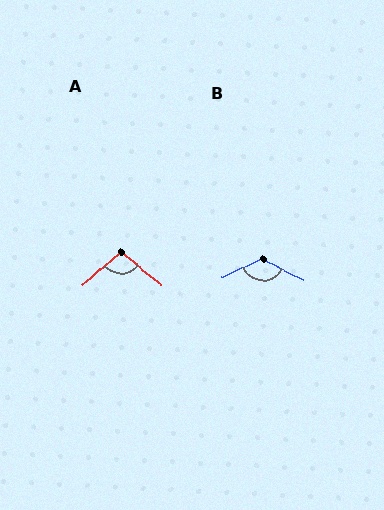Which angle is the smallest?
A, at approximately 100 degrees.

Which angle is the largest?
B, at approximately 127 degrees.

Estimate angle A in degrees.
Approximately 100 degrees.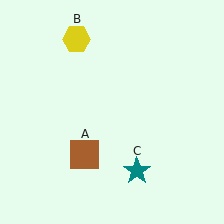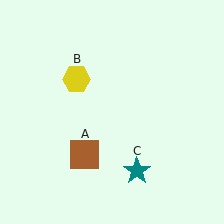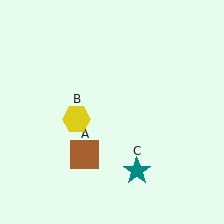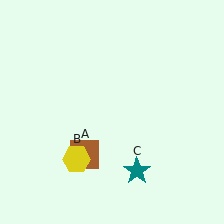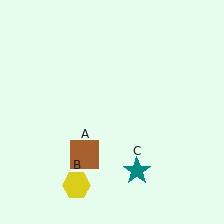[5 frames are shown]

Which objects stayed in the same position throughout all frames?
Brown square (object A) and teal star (object C) remained stationary.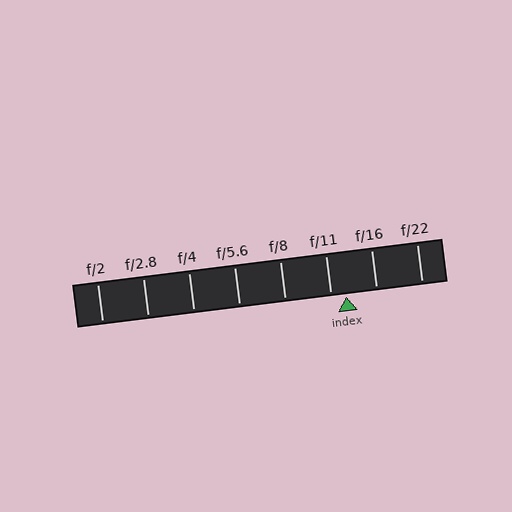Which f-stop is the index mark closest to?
The index mark is closest to f/11.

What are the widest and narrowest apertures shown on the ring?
The widest aperture shown is f/2 and the narrowest is f/22.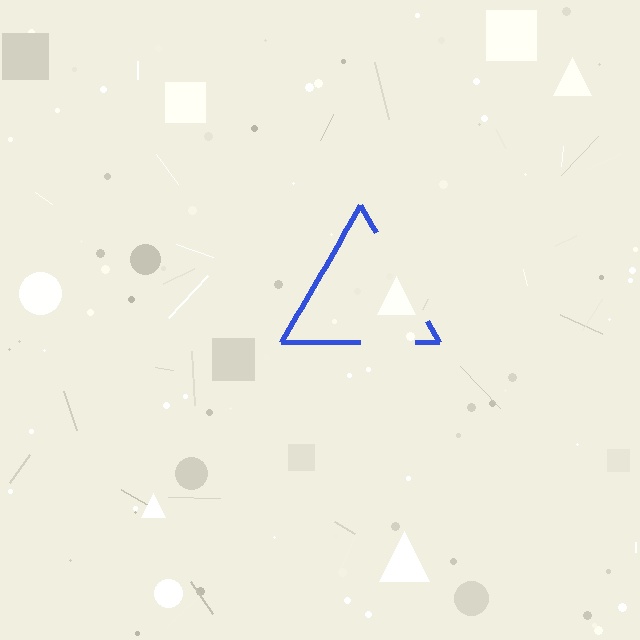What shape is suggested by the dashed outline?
The dashed outline suggests a triangle.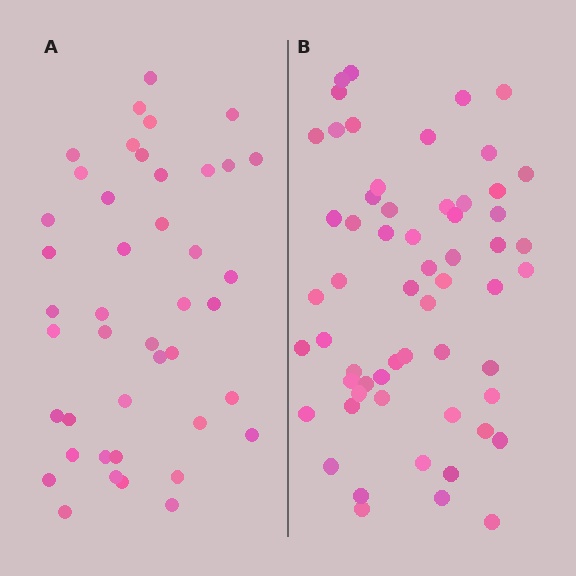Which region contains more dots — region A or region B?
Region B (the right region) has more dots.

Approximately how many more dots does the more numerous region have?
Region B has approximately 15 more dots than region A.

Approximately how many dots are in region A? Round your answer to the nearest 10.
About 40 dots. (The exact count is 43, which rounds to 40.)